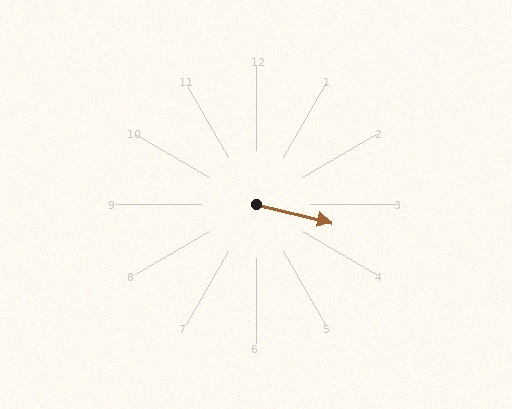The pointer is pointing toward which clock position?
Roughly 3 o'clock.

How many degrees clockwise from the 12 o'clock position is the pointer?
Approximately 103 degrees.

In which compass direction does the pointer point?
East.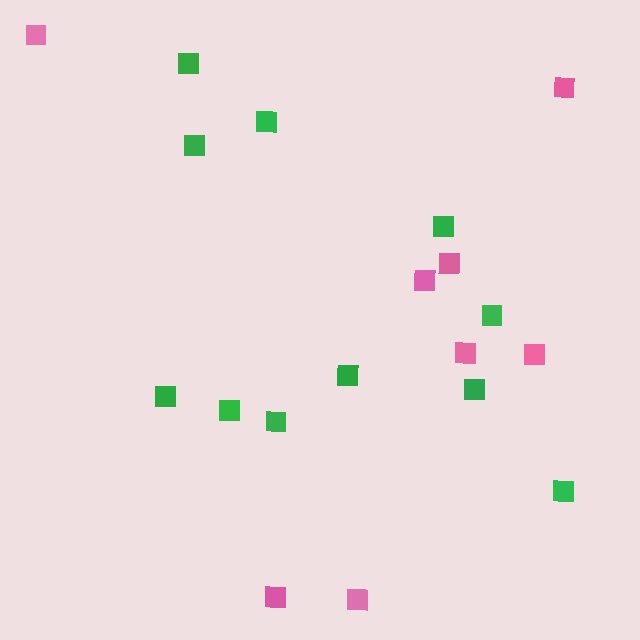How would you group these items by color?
There are 2 groups: one group of pink squares (8) and one group of green squares (11).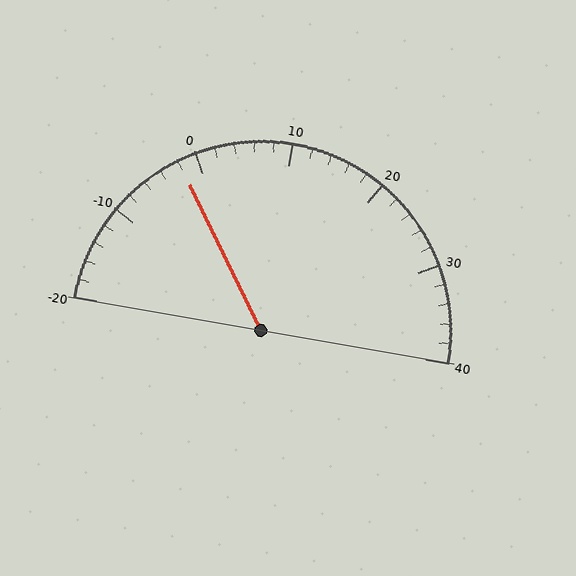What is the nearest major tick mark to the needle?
The nearest major tick mark is 0.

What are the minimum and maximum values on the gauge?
The gauge ranges from -20 to 40.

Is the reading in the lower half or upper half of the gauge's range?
The reading is in the lower half of the range (-20 to 40).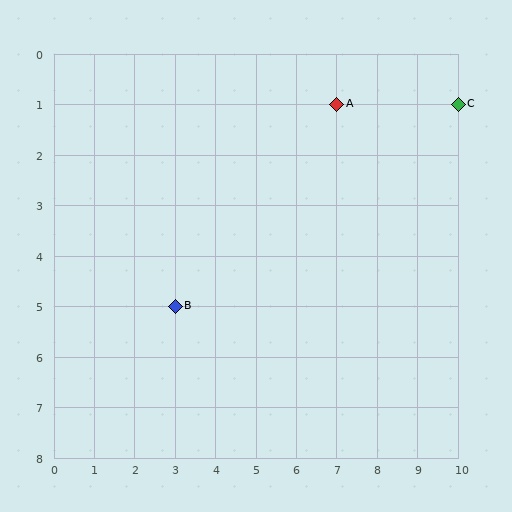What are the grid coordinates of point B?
Point B is at grid coordinates (3, 5).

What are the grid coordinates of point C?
Point C is at grid coordinates (10, 1).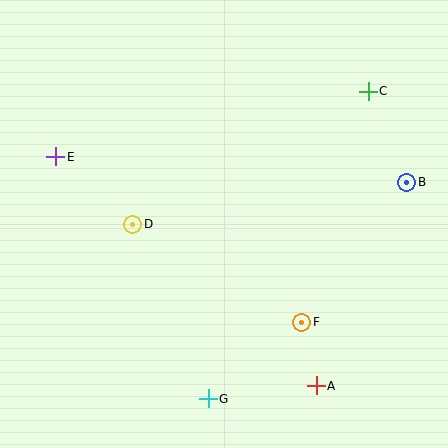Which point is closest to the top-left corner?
Point E is closest to the top-left corner.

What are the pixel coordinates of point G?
Point G is at (208, 399).